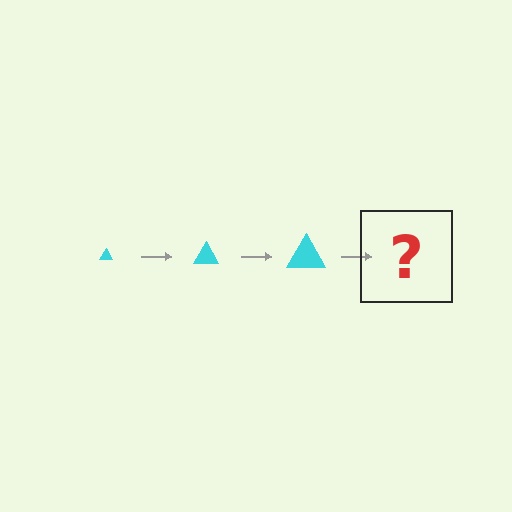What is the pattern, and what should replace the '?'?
The pattern is that the triangle gets progressively larger each step. The '?' should be a cyan triangle, larger than the previous one.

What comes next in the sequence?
The next element should be a cyan triangle, larger than the previous one.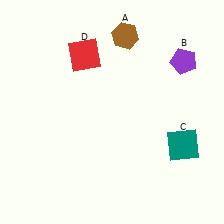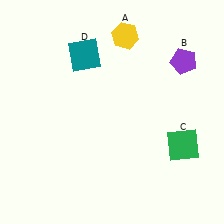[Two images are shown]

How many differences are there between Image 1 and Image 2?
There are 3 differences between the two images.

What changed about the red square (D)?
In Image 1, D is red. In Image 2, it changed to teal.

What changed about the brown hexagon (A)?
In Image 1, A is brown. In Image 2, it changed to yellow.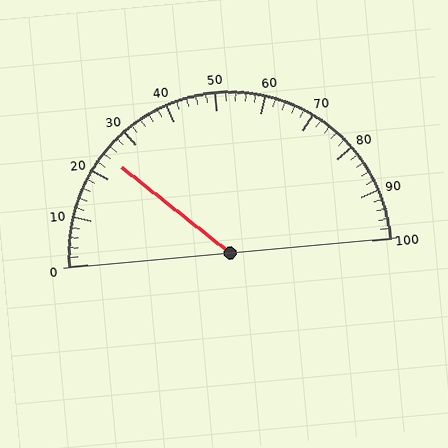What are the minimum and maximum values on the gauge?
The gauge ranges from 0 to 100.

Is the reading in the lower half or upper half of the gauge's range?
The reading is in the lower half of the range (0 to 100).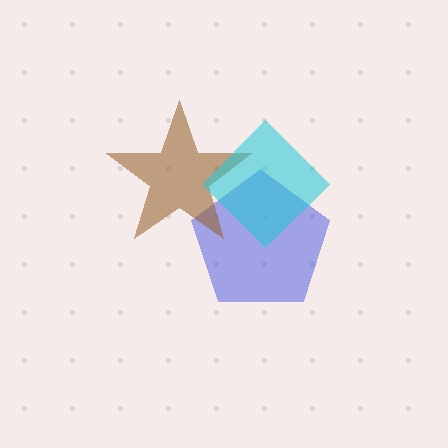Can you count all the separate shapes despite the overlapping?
Yes, there are 3 separate shapes.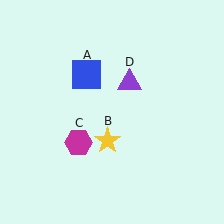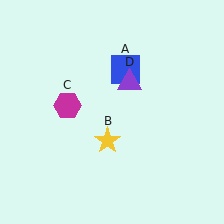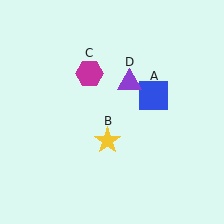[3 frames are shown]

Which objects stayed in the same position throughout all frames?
Yellow star (object B) and purple triangle (object D) remained stationary.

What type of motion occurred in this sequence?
The blue square (object A), magenta hexagon (object C) rotated clockwise around the center of the scene.